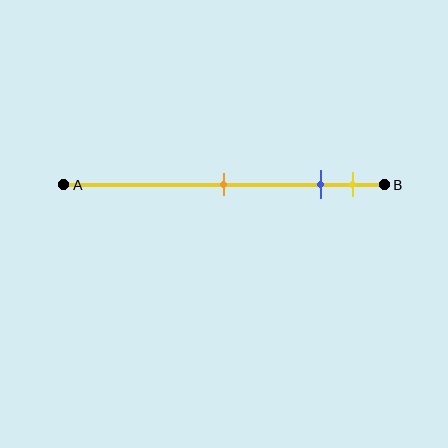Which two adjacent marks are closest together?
The blue and yellow marks are the closest adjacent pair.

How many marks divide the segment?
There are 3 marks dividing the segment.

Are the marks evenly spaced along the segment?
No, the marks are not evenly spaced.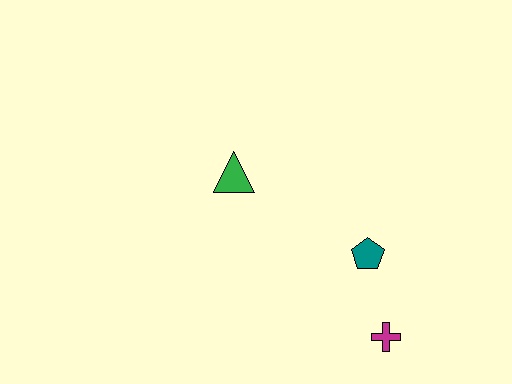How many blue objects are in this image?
There are no blue objects.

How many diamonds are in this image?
There are no diamonds.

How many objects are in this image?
There are 3 objects.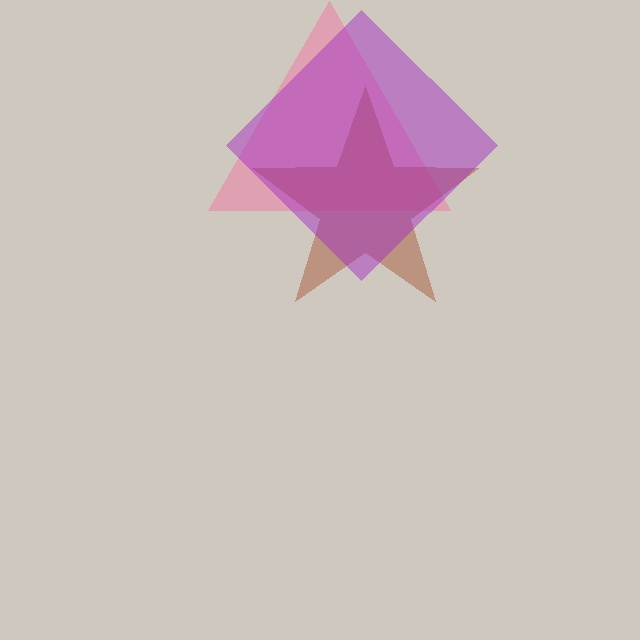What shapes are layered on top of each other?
The layered shapes are: a pink triangle, a brown star, a purple diamond.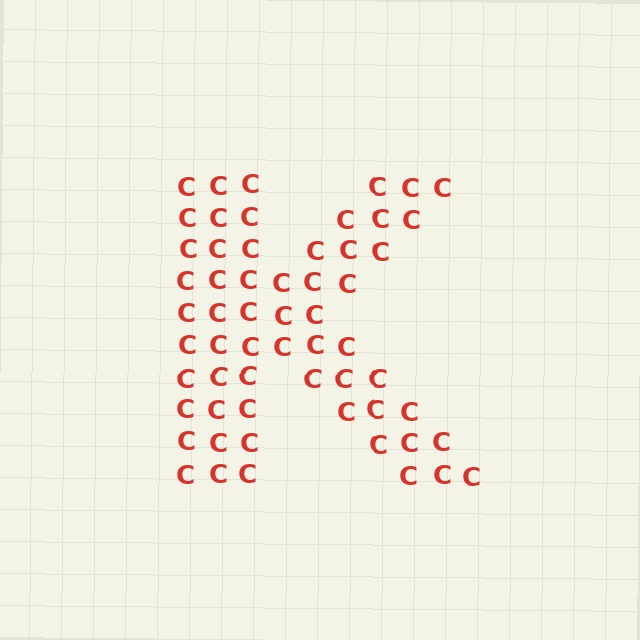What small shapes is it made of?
It is made of small letter C's.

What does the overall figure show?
The overall figure shows the letter K.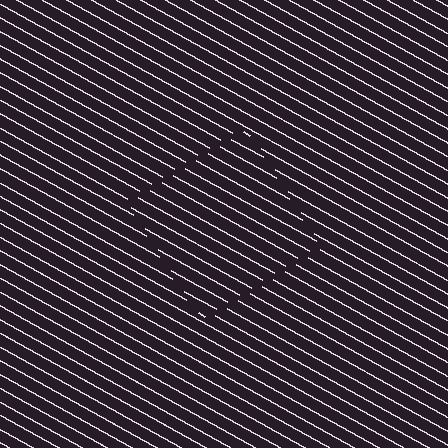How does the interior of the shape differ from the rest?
The interior of the shape contains the same grating, shifted by half a period — the contour is defined by the phase discontinuity where line-ends from the inner and outer gratings abut.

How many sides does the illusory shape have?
4 sides — the line-ends trace a square.